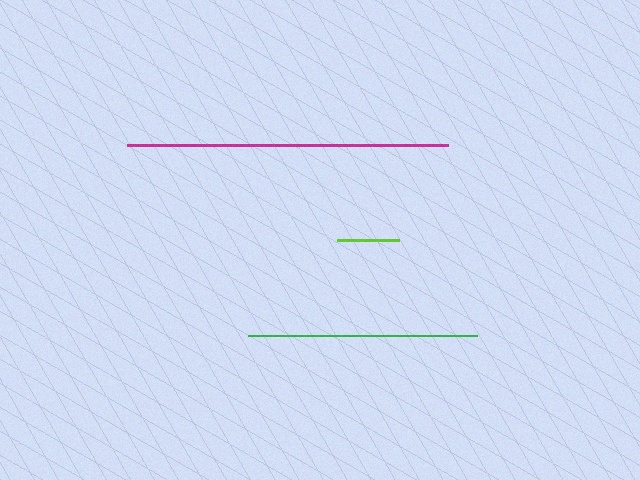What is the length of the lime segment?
The lime segment is approximately 63 pixels long.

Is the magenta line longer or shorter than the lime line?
The magenta line is longer than the lime line.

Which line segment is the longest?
The magenta line is the longest at approximately 321 pixels.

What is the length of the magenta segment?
The magenta segment is approximately 321 pixels long.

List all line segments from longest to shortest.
From longest to shortest: magenta, green, lime.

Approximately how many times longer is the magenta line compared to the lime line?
The magenta line is approximately 5.1 times the length of the lime line.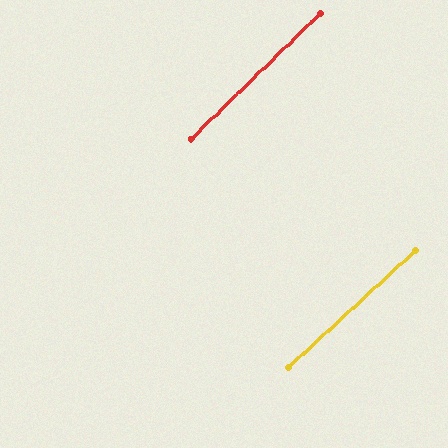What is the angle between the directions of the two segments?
Approximately 2 degrees.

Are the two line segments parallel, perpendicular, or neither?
Parallel — their directions differ by only 1.6°.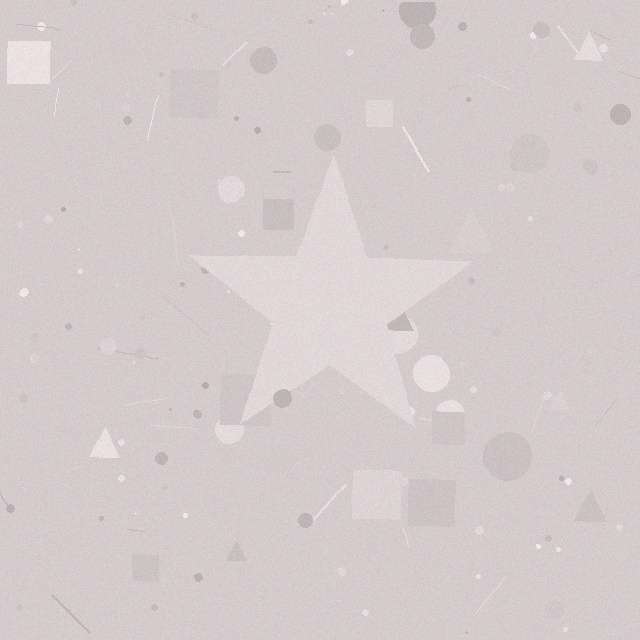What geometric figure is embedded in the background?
A star is embedded in the background.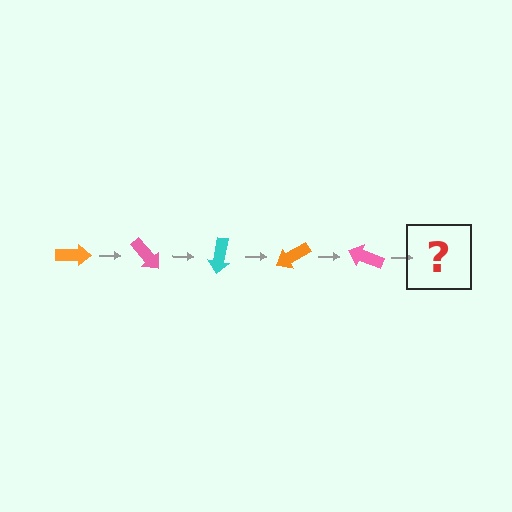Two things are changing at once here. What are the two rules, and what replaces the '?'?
The two rules are that it rotates 50 degrees each step and the color cycles through orange, pink, and cyan. The '?' should be a cyan arrow, rotated 250 degrees from the start.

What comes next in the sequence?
The next element should be a cyan arrow, rotated 250 degrees from the start.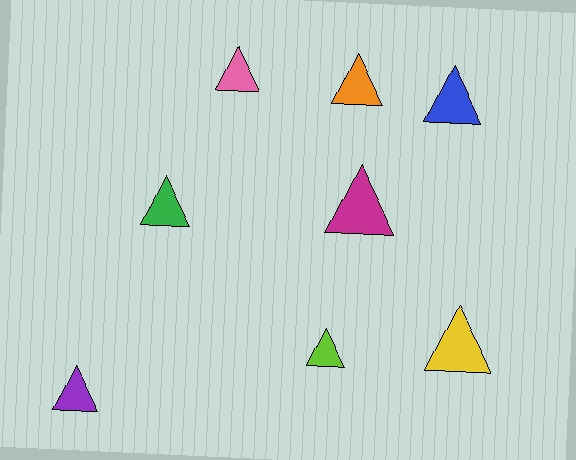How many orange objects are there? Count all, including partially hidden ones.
There is 1 orange object.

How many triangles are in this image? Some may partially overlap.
There are 8 triangles.